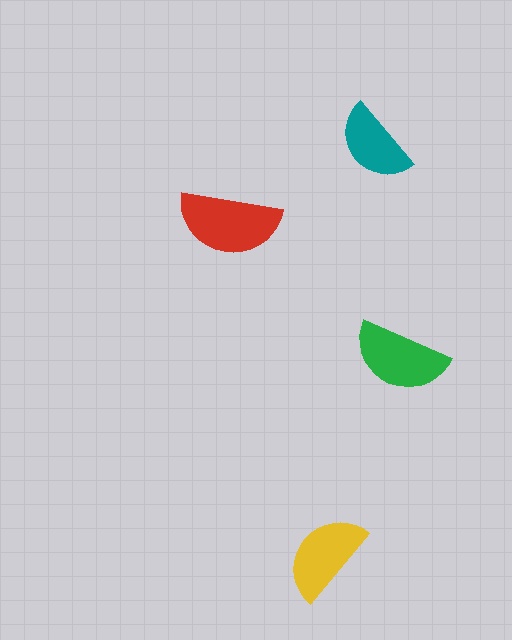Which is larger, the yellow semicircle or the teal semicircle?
The yellow one.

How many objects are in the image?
There are 4 objects in the image.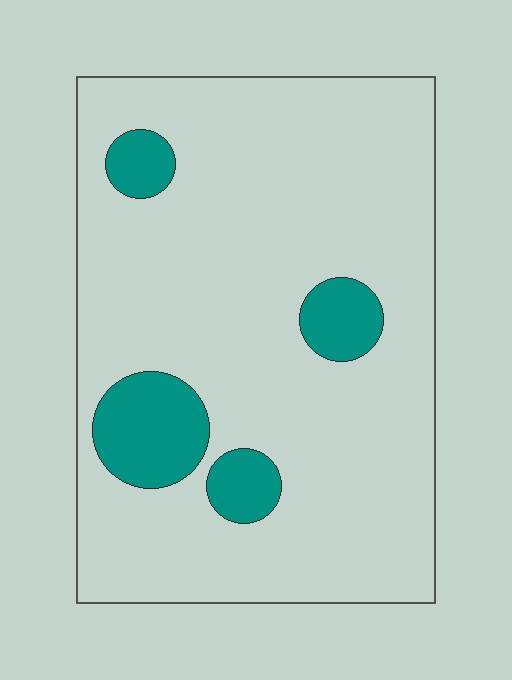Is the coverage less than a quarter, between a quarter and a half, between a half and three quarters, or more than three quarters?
Less than a quarter.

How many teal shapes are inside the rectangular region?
4.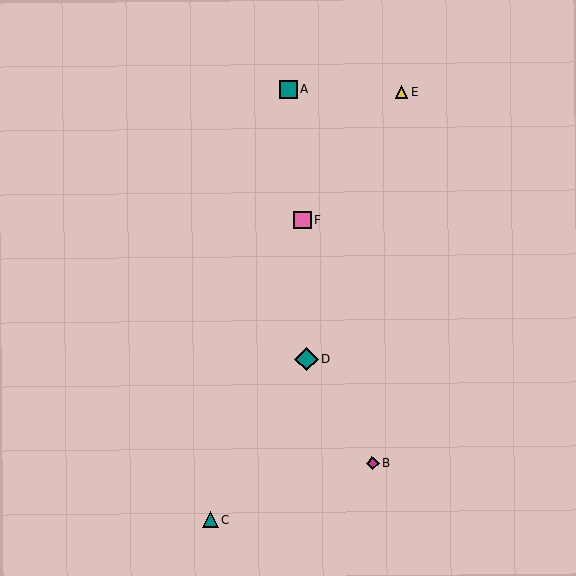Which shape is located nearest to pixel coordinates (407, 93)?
The yellow triangle (labeled E) at (402, 92) is nearest to that location.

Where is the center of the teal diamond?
The center of the teal diamond is at (306, 359).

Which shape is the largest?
The teal diamond (labeled D) is the largest.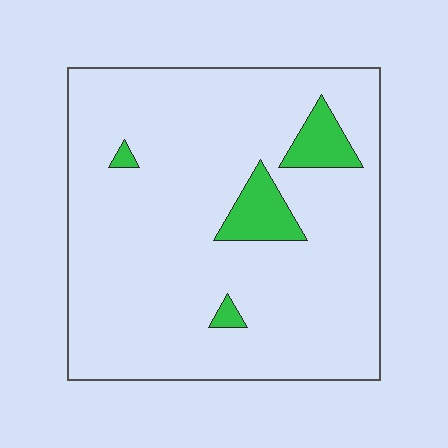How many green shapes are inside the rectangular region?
4.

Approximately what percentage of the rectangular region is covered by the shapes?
Approximately 10%.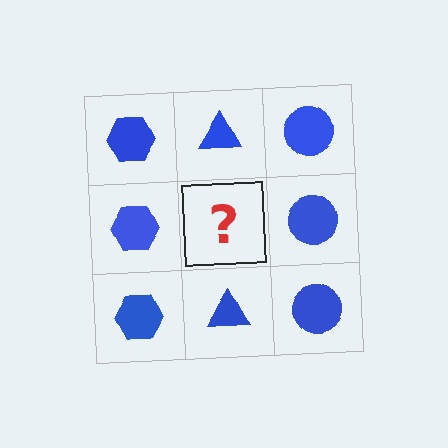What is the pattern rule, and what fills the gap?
The rule is that each column has a consistent shape. The gap should be filled with a blue triangle.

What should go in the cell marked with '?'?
The missing cell should contain a blue triangle.